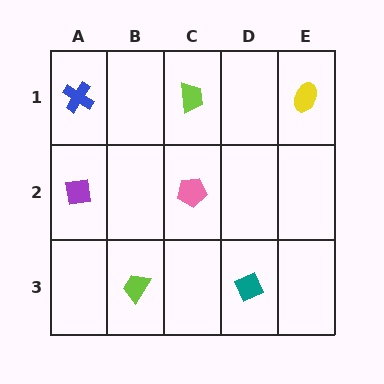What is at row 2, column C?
A pink pentagon.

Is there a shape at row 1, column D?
No, that cell is empty.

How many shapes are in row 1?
3 shapes.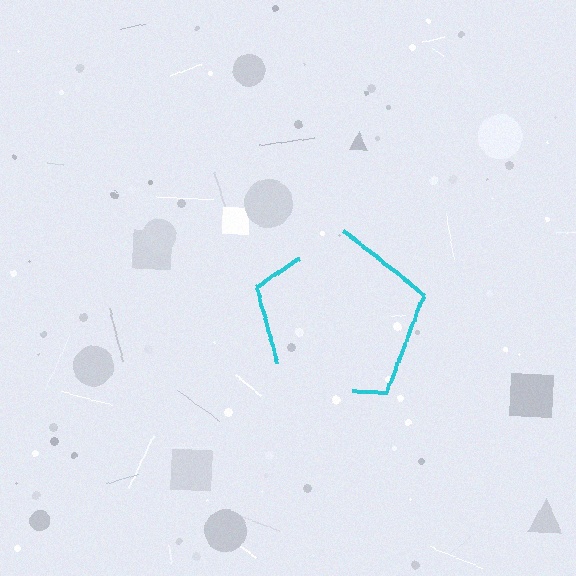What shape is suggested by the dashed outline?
The dashed outline suggests a pentagon.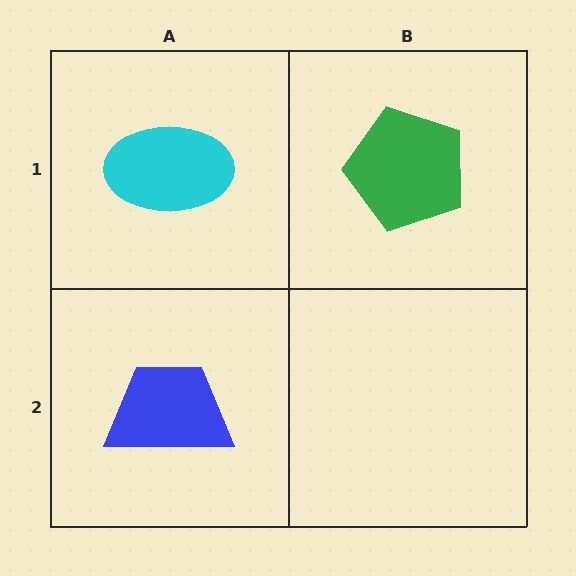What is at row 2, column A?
A blue trapezoid.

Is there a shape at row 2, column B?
No, that cell is empty.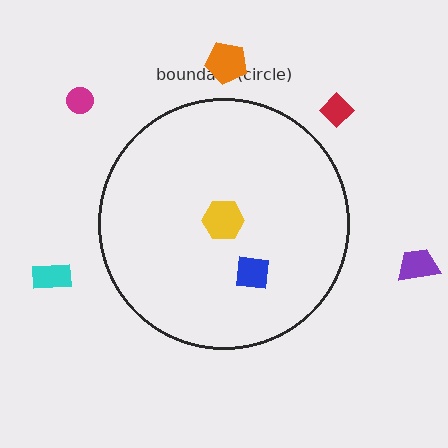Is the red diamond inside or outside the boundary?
Outside.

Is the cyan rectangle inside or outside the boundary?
Outside.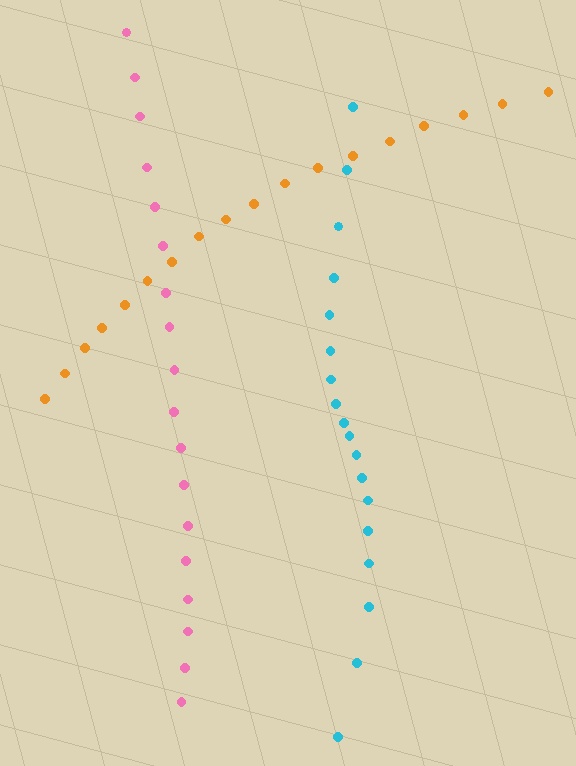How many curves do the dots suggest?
There are 3 distinct paths.